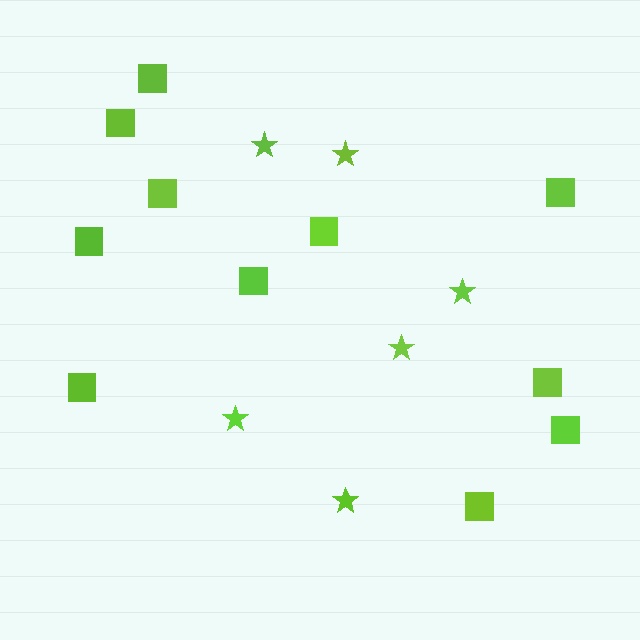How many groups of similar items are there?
There are 2 groups: one group of squares (11) and one group of stars (6).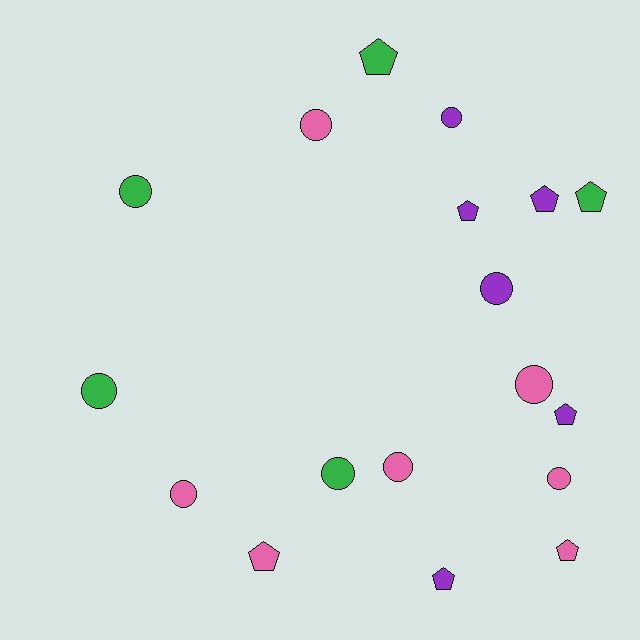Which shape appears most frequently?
Circle, with 10 objects.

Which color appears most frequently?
Pink, with 7 objects.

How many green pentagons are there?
There are 2 green pentagons.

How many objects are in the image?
There are 18 objects.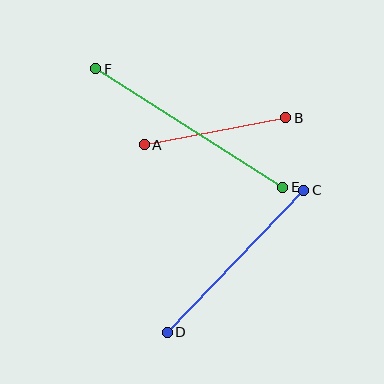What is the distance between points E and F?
The distance is approximately 221 pixels.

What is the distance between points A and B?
The distance is approximately 144 pixels.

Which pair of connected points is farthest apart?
Points E and F are farthest apart.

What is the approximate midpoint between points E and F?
The midpoint is at approximately (189, 128) pixels.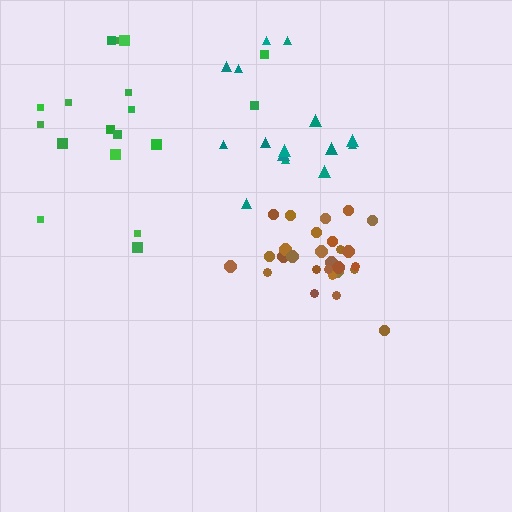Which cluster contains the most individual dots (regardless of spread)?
Brown (27).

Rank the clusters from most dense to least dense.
brown, teal, green.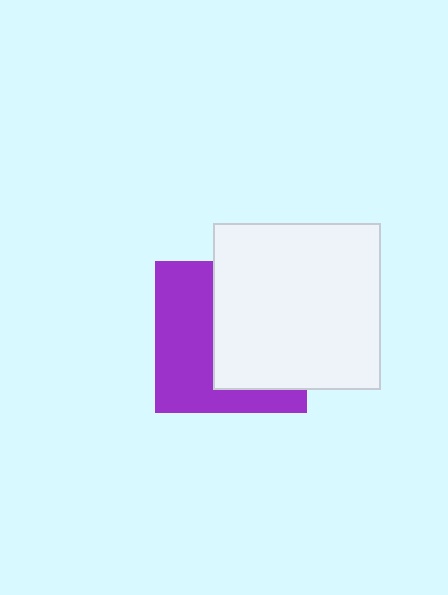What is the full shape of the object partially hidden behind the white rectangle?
The partially hidden object is a purple square.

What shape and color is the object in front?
The object in front is a white rectangle.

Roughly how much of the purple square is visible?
About half of it is visible (roughly 48%).